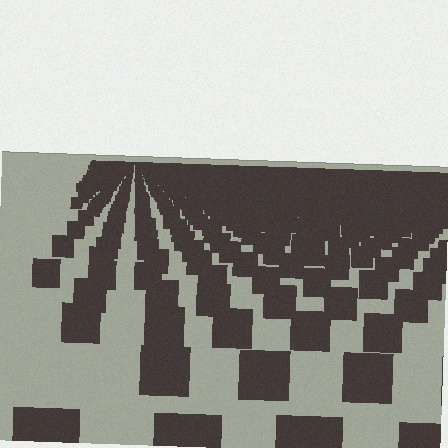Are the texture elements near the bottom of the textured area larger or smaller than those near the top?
Larger. Near the bottom, elements are closer to the viewer and appear at a bigger on-screen size.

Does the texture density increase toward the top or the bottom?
Density increases toward the top.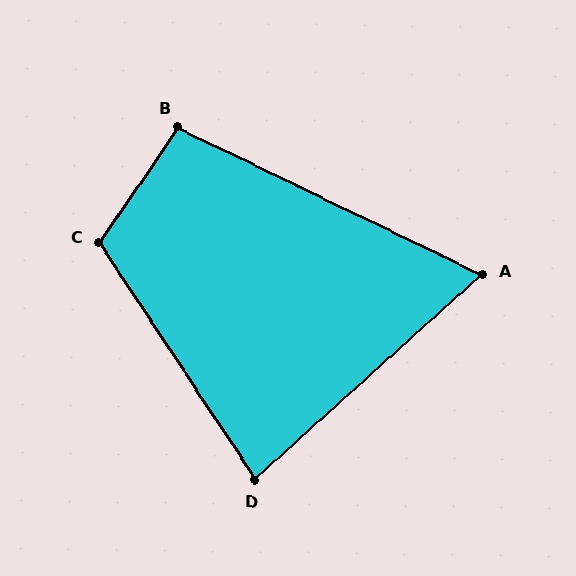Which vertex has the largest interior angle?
C, at approximately 112 degrees.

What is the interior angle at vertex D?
Approximately 81 degrees (acute).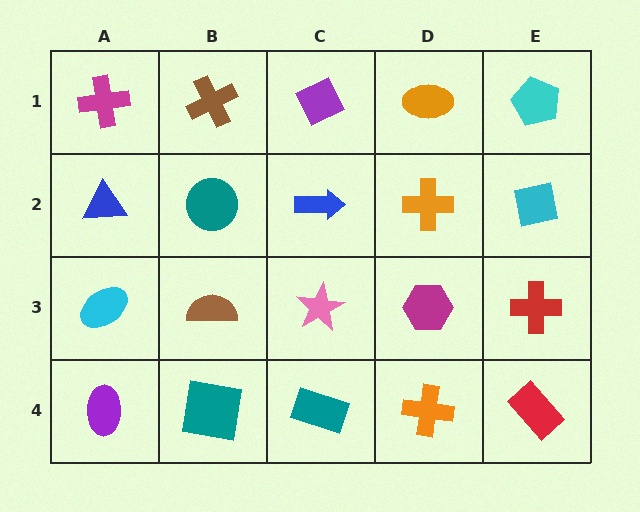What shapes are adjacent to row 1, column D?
An orange cross (row 2, column D), a purple diamond (row 1, column C), a cyan pentagon (row 1, column E).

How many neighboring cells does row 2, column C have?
4.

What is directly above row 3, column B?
A teal circle.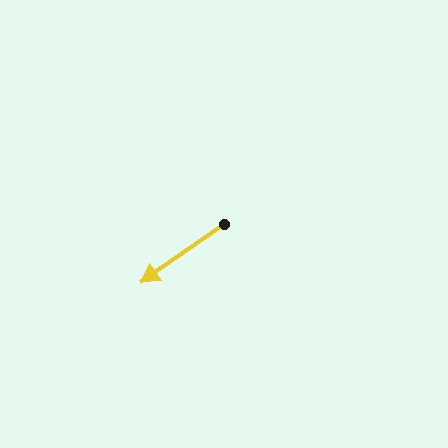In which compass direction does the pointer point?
Southwest.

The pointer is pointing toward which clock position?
Roughly 8 o'clock.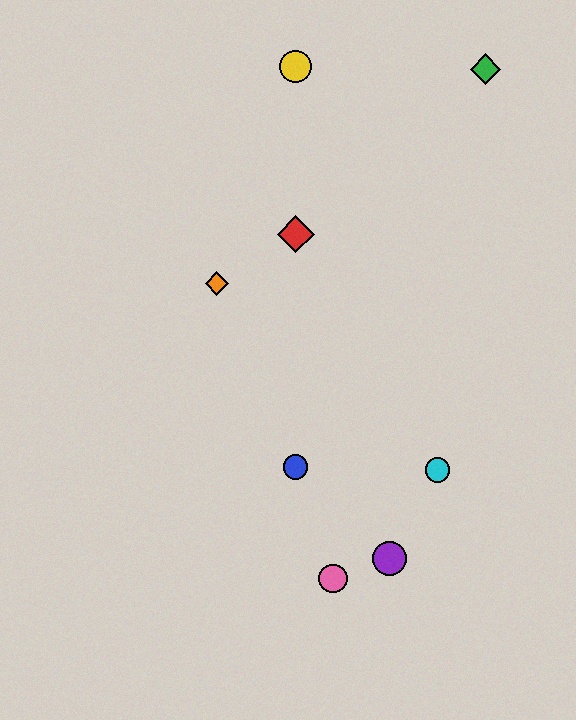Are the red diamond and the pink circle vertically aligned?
No, the red diamond is at x≈296 and the pink circle is at x≈333.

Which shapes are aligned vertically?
The red diamond, the blue circle, the yellow circle are aligned vertically.